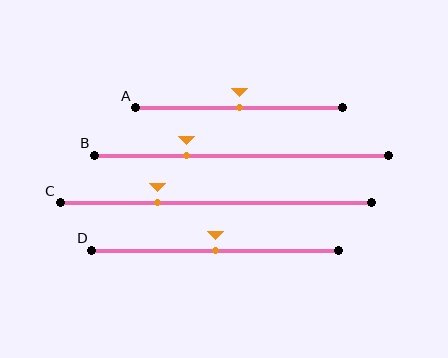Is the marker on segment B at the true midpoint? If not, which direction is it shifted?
No, the marker on segment B is shifted to the left by about 19% of the segment length.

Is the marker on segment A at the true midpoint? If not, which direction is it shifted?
Yes, the marker on segment A is at the true midpoint.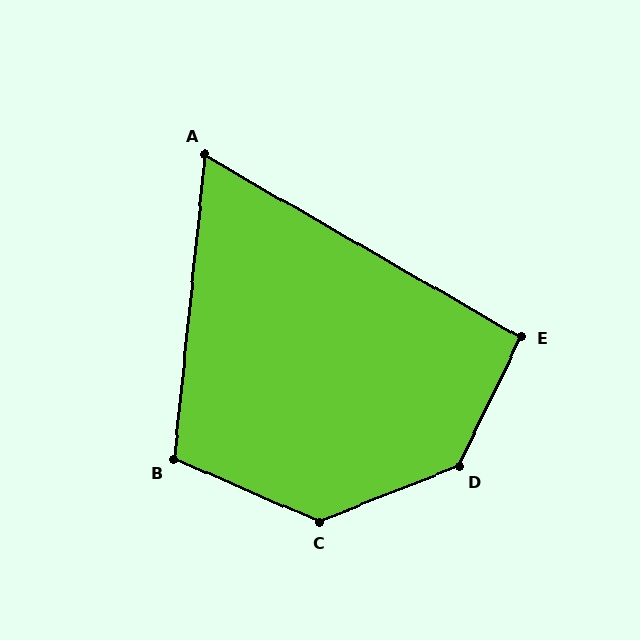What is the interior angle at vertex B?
Approximately 108 degrees (obtuse).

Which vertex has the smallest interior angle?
A, at approximately 66 degrees.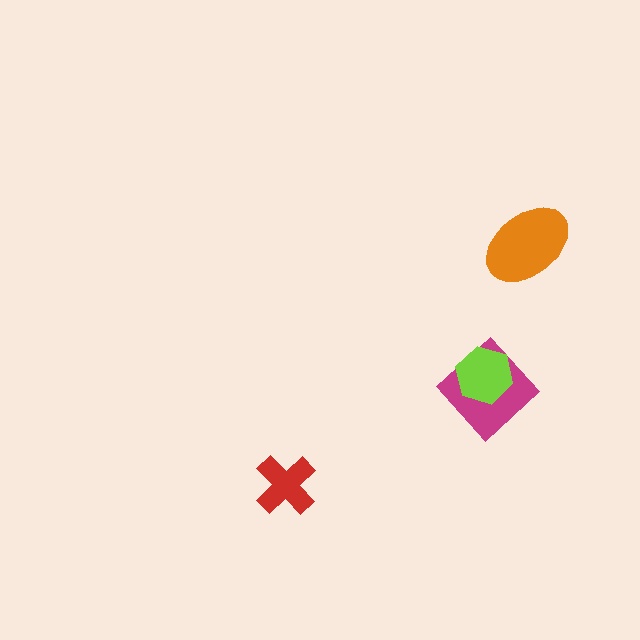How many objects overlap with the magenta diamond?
1 object overlaps with the magenta diamond.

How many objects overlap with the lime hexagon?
1 object overlaps with the lime hexagon.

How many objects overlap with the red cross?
0 objects overlap with the red cross.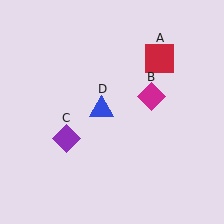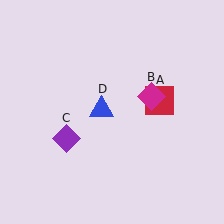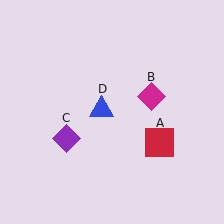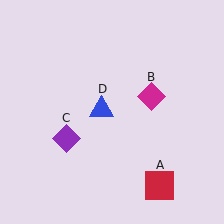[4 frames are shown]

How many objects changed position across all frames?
1 object changed position: red square (object A).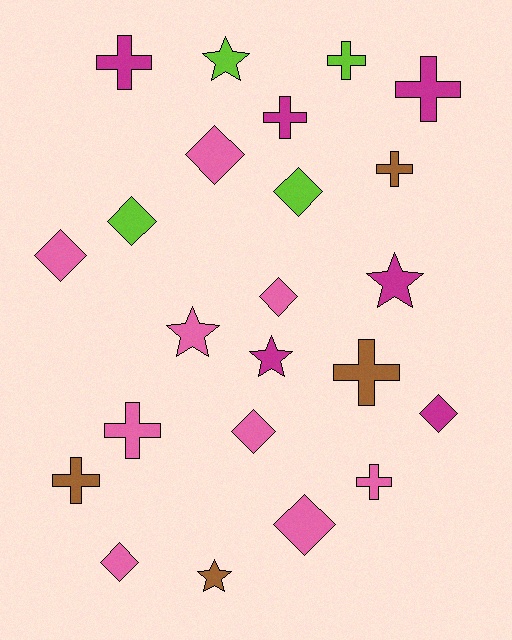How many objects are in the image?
There are 23 objects.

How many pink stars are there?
There is 1 pink star.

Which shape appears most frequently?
Diamond, with 9 objects.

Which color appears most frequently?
Pink, with 9 objects.